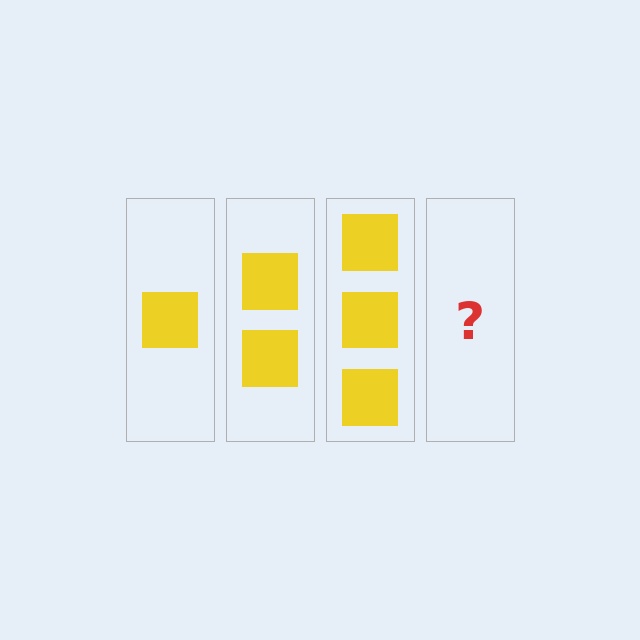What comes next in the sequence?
The next element should be 4 squares.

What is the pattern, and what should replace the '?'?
The pattern is that each step adds one more square. The '?' should be 4 squares.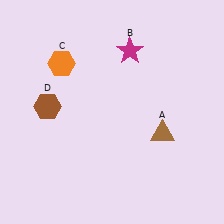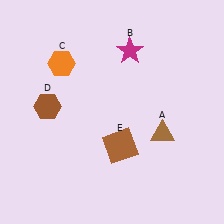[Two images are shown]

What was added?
A brown square (E) was added in Image 2.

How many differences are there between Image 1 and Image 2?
There is 1 difference between the two images.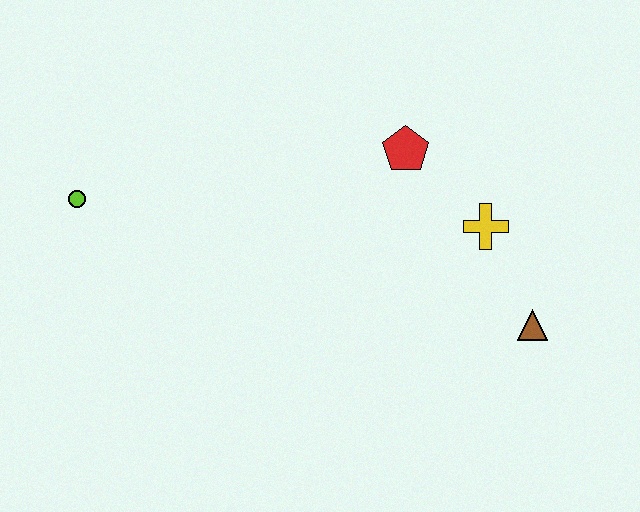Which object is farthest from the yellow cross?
The lime circle is farthest from the yellow cross.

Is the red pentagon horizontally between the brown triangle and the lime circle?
Yes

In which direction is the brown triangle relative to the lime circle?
The brown triangle is to the right of the lime circle.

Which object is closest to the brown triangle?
The yellow cross is closest to the brown triangle.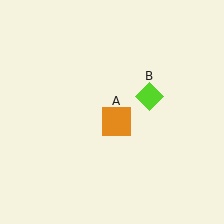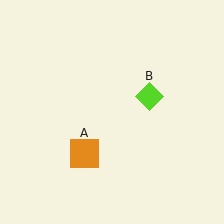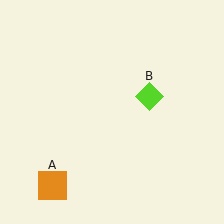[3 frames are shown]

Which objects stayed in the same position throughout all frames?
Lime diamond (object B) remained stationary.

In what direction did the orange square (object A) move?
The orange square (object A) moved down and to the left.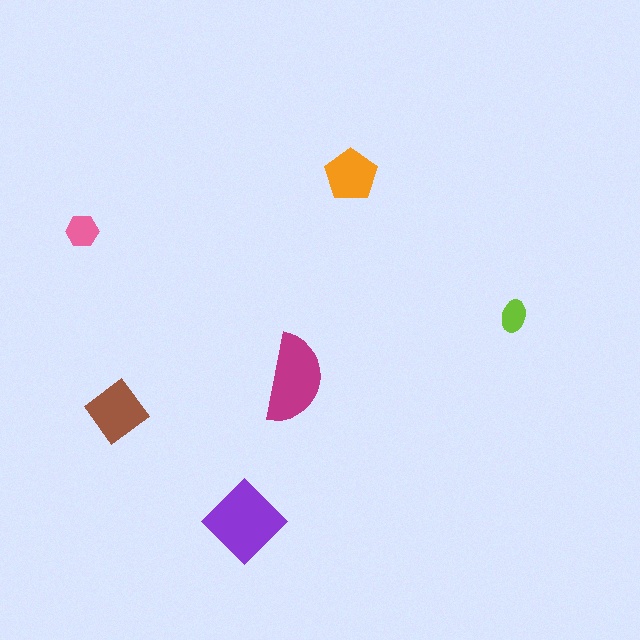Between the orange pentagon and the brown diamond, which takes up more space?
The brown diamond.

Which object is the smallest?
The lime ellipse.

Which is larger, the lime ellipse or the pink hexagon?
The pink hexagon.